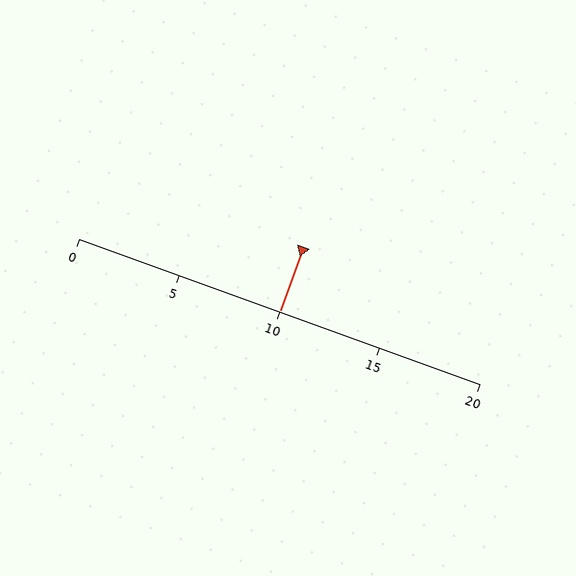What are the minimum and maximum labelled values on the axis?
The axis runs from 0 to 20.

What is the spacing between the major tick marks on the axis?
The major ticks are spaced 5 apart.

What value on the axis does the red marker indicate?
The marker indicates approximately 10.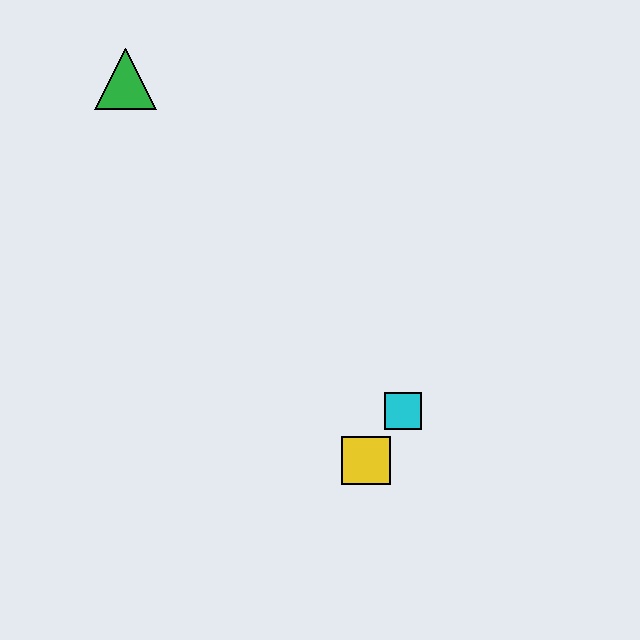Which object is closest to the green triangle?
The cyan square is closest to the green triangle.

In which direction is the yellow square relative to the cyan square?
The yellow square is below the cyan square.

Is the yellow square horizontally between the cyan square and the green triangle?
Yes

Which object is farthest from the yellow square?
The green triangle is farthest from the yellow square.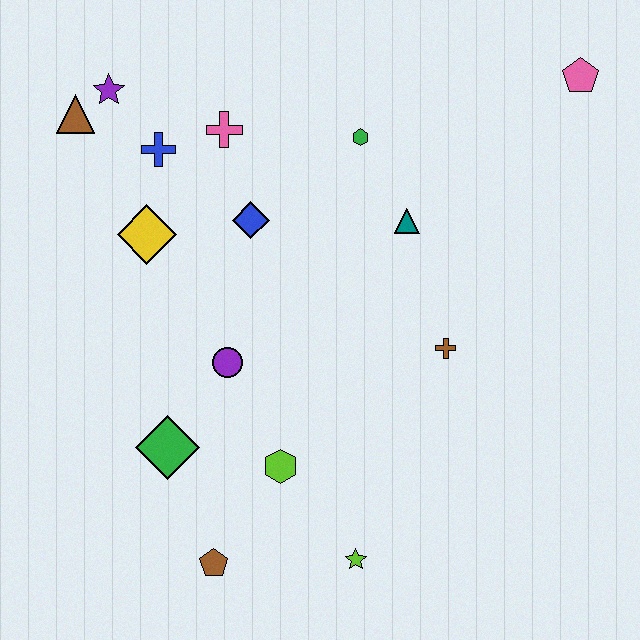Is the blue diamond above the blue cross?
No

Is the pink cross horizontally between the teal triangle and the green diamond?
Yes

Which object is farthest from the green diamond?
The pink pentagon is farthest from the green diamond.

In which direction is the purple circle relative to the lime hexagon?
The purple circle is above the lime hexagon.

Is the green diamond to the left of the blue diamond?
Yes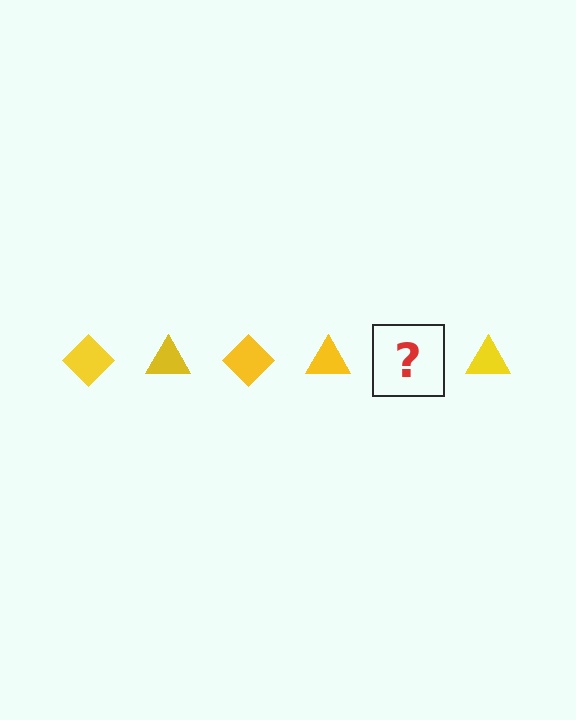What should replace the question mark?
The question mark should be replaced with a yellow diamond.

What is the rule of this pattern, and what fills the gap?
The rule is that the pattern cycles through diamond, triangle shapes in yellow. The gap should be filled with a yellow diamond.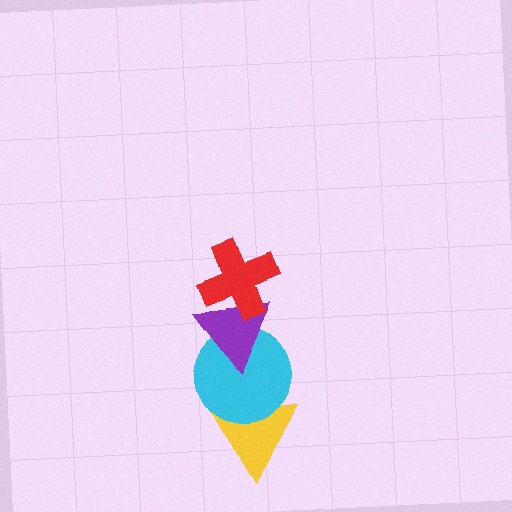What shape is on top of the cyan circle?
The purple triangle is on top of the cyan circle.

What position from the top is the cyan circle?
The cyan circle is 3rd from the top.